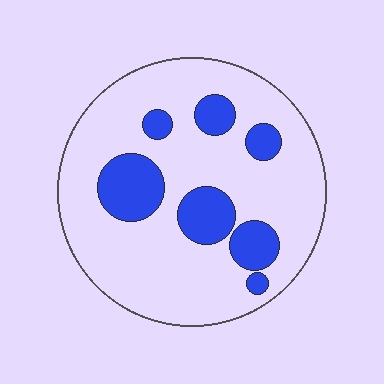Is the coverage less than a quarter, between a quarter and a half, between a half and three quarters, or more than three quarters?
Less than a quarter.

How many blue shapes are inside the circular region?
7.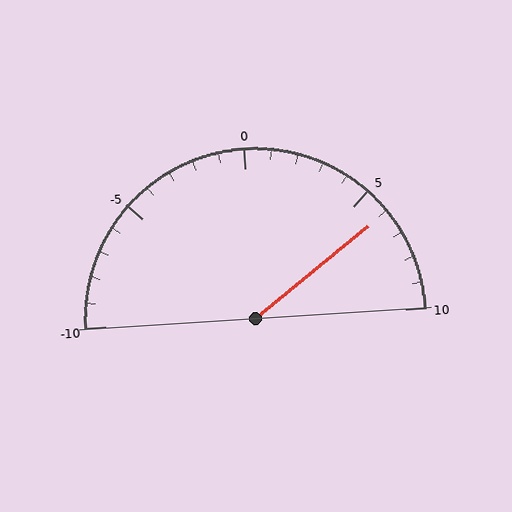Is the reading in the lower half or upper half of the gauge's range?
The reading is in the upper half of the range (-10 to 10).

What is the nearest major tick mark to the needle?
The nearest major tick mark is 5.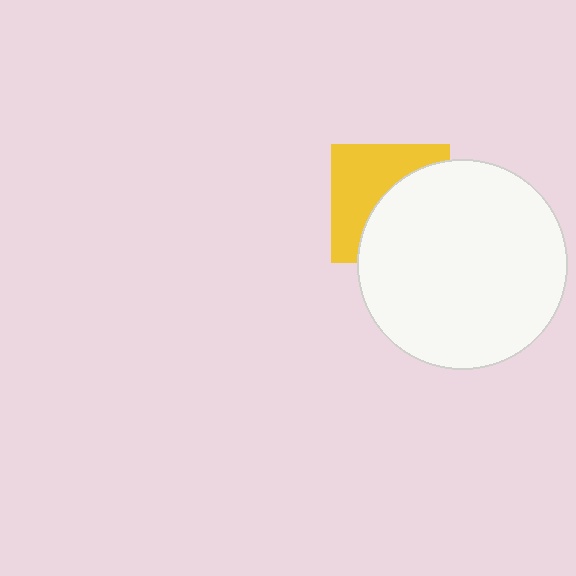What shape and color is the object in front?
The object in front is a white circle.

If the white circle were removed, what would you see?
You would see the complete yellow square.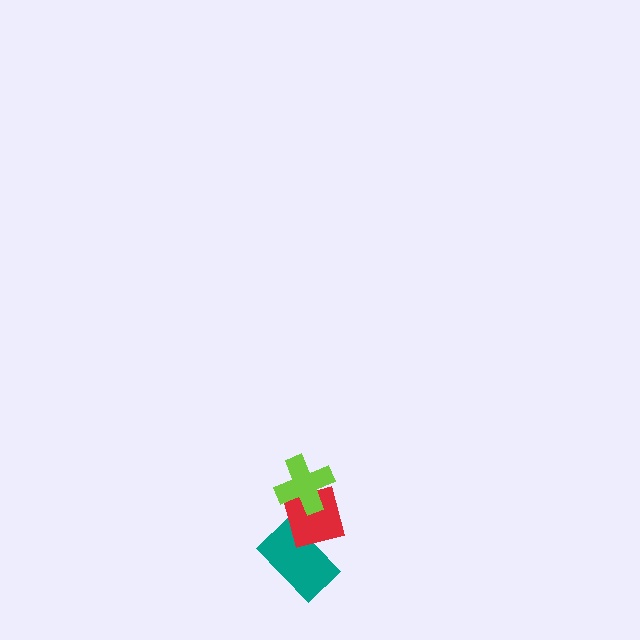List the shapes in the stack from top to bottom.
From top to bottom: the lime cross, the red square, the teal rectangle.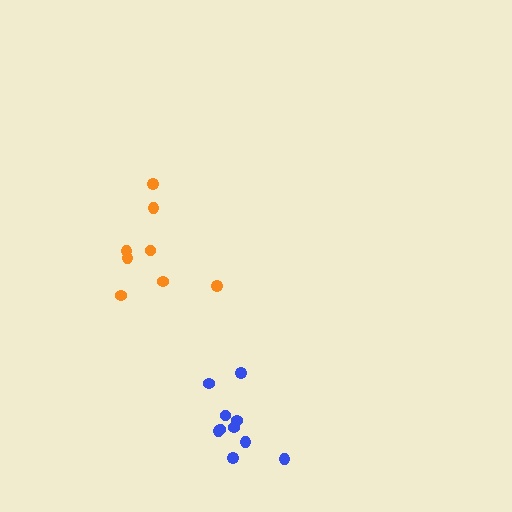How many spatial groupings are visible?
There are 2 spatial groupings.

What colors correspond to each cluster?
The clusters are colored: orange, blue.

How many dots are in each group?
Group 1: 8 dots, Group 2: 10 dots (18 total).